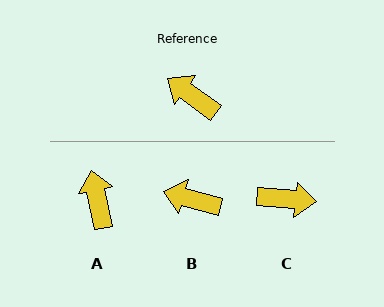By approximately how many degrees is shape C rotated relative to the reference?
Approximately 149 degrees clockwise.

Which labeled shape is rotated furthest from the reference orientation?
C, about 149 degrees away.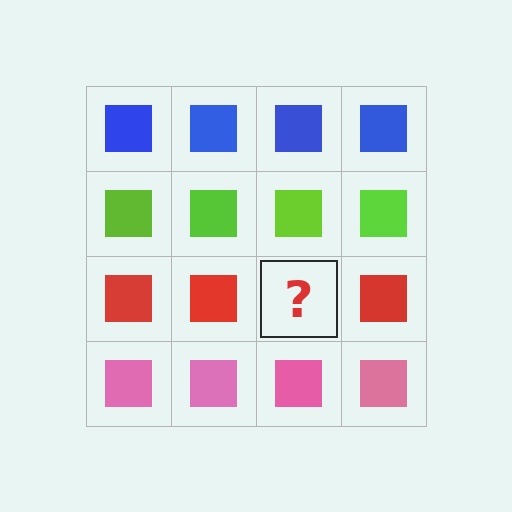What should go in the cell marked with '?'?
The missing cell should contain a red square.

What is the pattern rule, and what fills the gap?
The rule is that each row has a consistent color. The gap should be filled with a red square.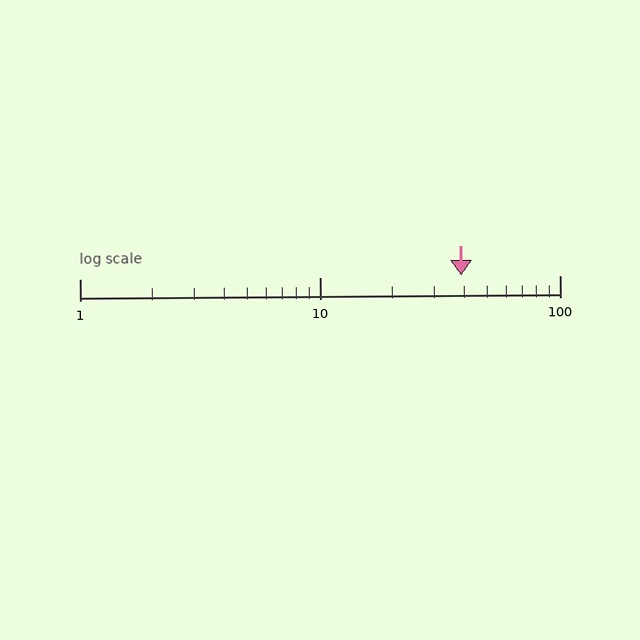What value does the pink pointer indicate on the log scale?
The pointer indicates approximately 39.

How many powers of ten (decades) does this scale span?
The scale spans 2 decades, from 1 to 100.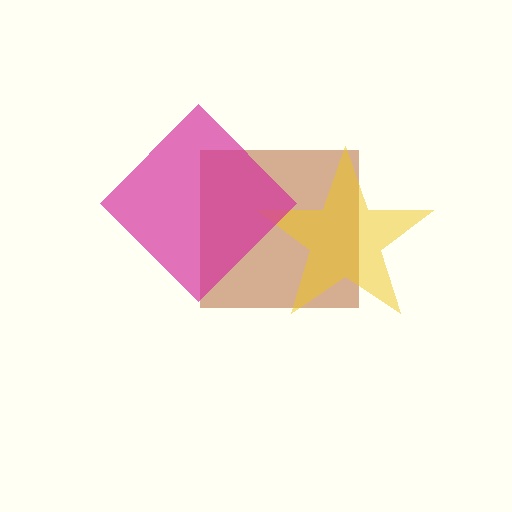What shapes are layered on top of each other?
The layered shapes are: a brown square, a yellow star, a magenta diamond.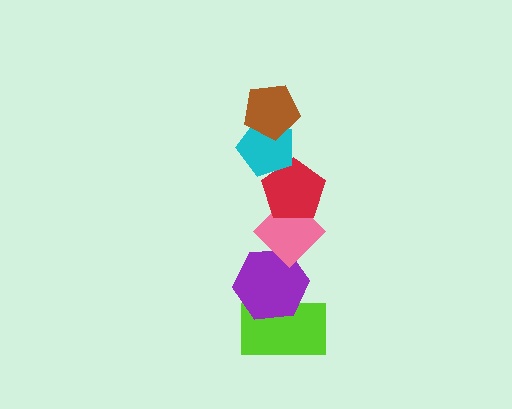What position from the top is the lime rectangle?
The lime rectangle is 6th from the top.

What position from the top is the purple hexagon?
The purple hexagon is 5th from the top.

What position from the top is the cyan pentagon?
The cyan pentagon is 2nd from the top.